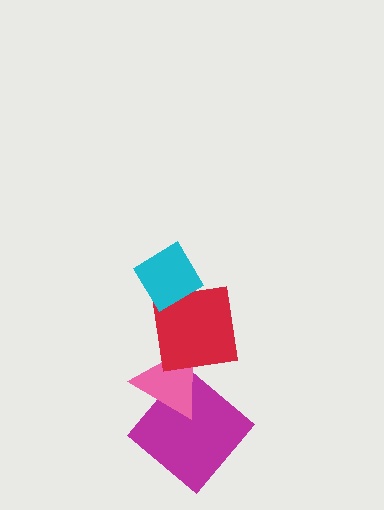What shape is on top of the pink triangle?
The red square is on top of the pink triangle.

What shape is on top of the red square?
The cyan diamond is on top of the red square.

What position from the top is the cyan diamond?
The cyan diamond is 1st from the top.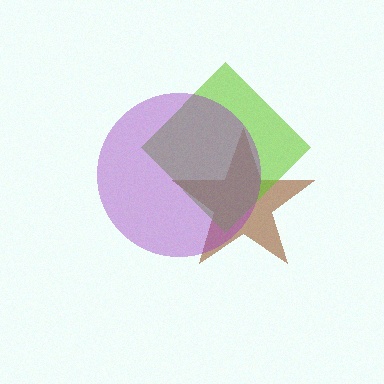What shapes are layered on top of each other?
The layered shapes are: a brown star, a lime diamond, a purple circle.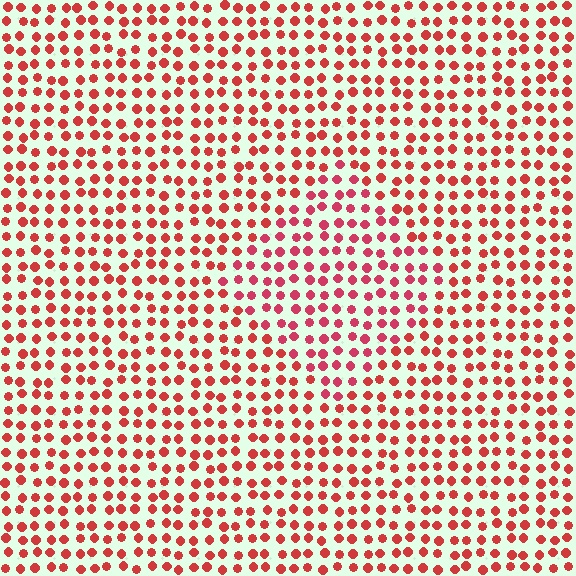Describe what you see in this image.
The image is filled with small red elements in a uniform arrangement. A diamond-shaped region is visible where the elements are tinted to a slightly different hue, forming a subtle color boundary.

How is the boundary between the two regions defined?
The boundary is defined purely by a slight shift in hue (about 16 degrees). Spacing, size, and orientation are identical on both sides.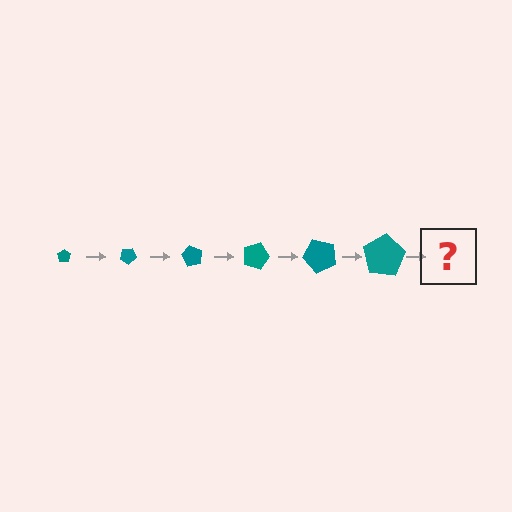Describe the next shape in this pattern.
It should be a pentagon, larger than the previous one and rotated 180 degrees from the start.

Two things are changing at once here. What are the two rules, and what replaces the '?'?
The two rules are that the pentagon grows larger each step and it rotates 30 degrees each step. The '?' should be a pentagon, larger than the previous one and rotated 180 degrees from the start.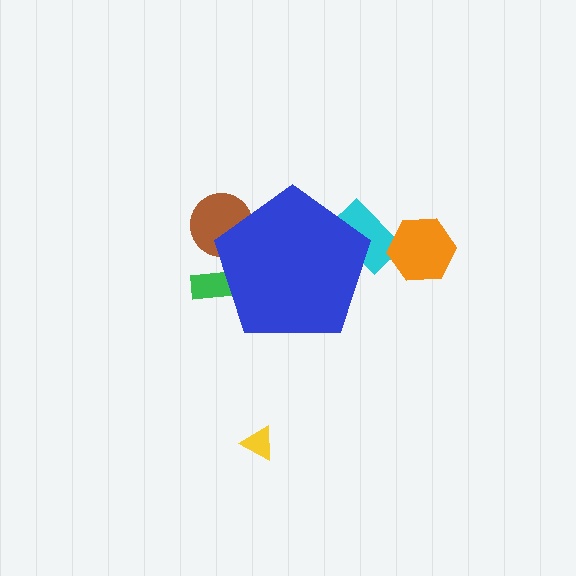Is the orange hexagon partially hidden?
No, the orange hexagon is fully visible.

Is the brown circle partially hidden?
Yes, the brown circle is partially hidden behind the blue pentagon.